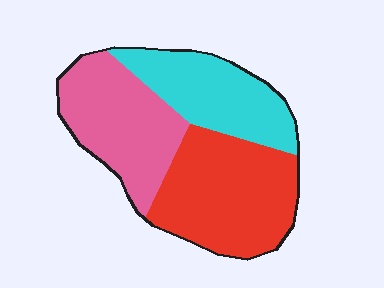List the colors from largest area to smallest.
From largest to smallest: red, pink, cyan.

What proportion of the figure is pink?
Pink takes up between a sixth and a third of the figure.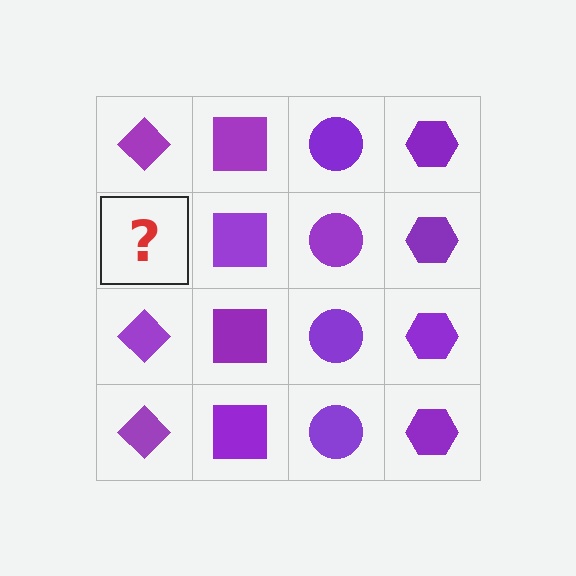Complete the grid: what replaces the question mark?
The question mark should be replaced with a purple diamond.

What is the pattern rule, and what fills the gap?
The rule is that each column has a consistent shape. The gap should be filled with a purple diamond.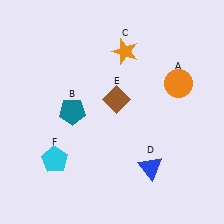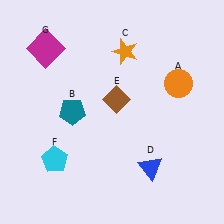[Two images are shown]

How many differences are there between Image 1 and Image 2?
There is 1 difference between the two images.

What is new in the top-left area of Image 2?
A magenta square (G) was added in the top-left area of Image 2.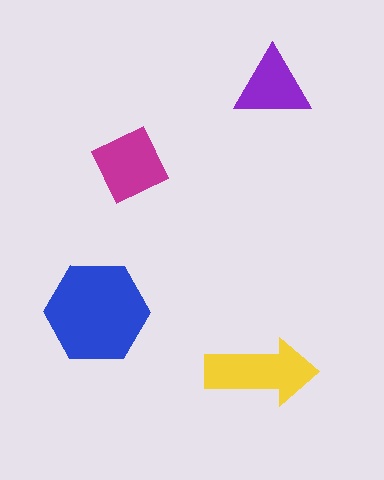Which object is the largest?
The blue hexagon.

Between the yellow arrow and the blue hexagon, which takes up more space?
The blue hexagon.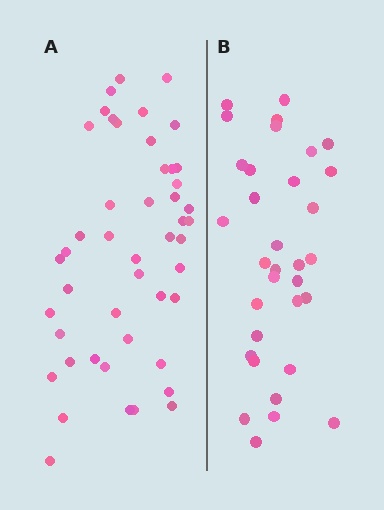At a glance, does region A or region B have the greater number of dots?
Region A (the left region) has more dots.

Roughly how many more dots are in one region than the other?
Region A has approximately 15 more dots than region B.